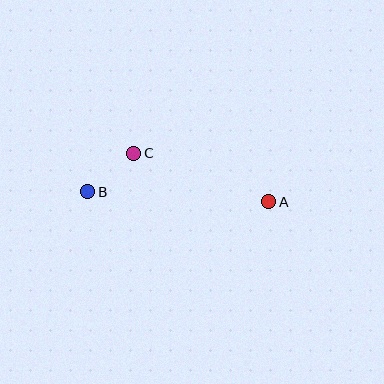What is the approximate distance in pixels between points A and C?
The distance between A and C is approximately 144 pixels.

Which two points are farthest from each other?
Points A and B are farthest from each other.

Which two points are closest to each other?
Points B and C are closest to each other.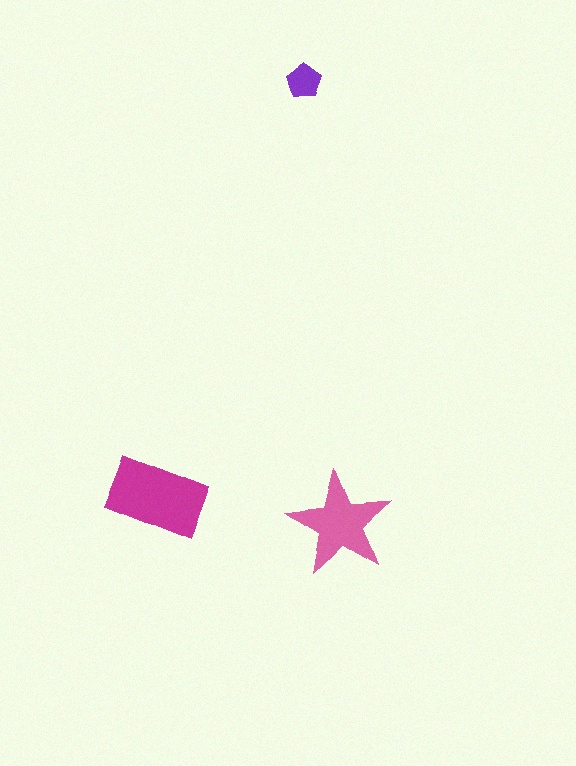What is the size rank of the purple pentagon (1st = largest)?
3rd.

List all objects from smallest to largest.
The purple pentagon, the pink star, the magenta rectangle.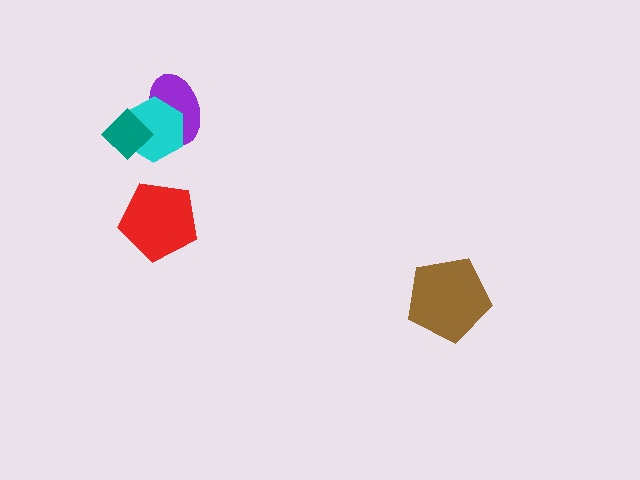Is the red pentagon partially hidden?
No, no other shape covers it.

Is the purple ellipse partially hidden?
Yes, it is partially covered by another shape.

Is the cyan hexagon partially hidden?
Yes, it is partially covered by another shape.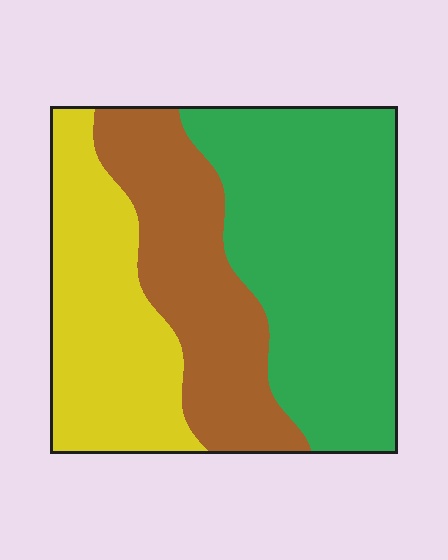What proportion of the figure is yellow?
Yellow takes up about one quarter (1/4) of the figure.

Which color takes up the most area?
Green, at roughly 45%.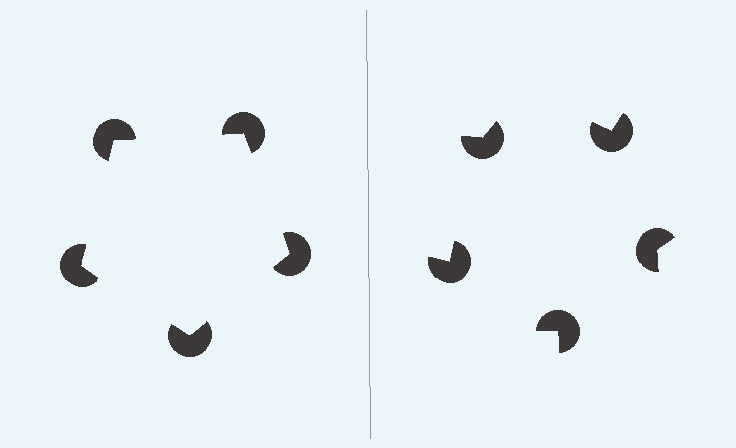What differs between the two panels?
The pac-man discs are positioned identically on both sides; only the wedge orientations differ. On the left they align to a pentagon; on the right they are misaligned.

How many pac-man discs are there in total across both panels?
10 — 5 on each side.